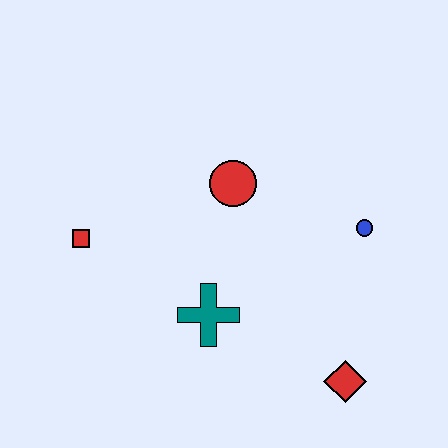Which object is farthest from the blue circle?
The red square is farthest from the blue circle.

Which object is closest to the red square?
The teal cross is closest to the red square.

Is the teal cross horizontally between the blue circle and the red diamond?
No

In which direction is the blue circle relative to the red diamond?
The blue circle is above the red diamond.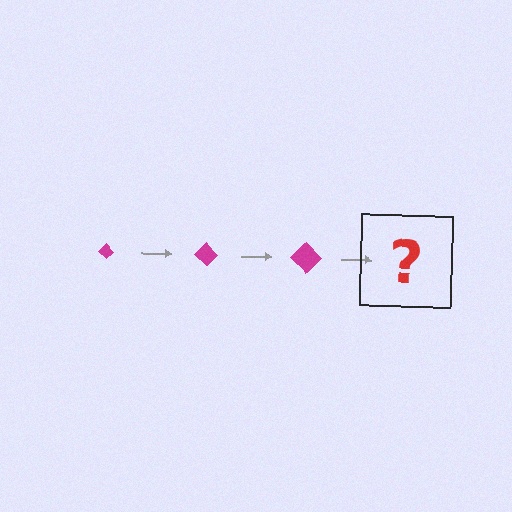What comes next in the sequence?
The next element should be a magenta diamond, larger than the previous one.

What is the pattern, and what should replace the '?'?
The pattern is that the diamond gets progressively larger each step. The '?' should be a magenta diamond, larger than the previous one.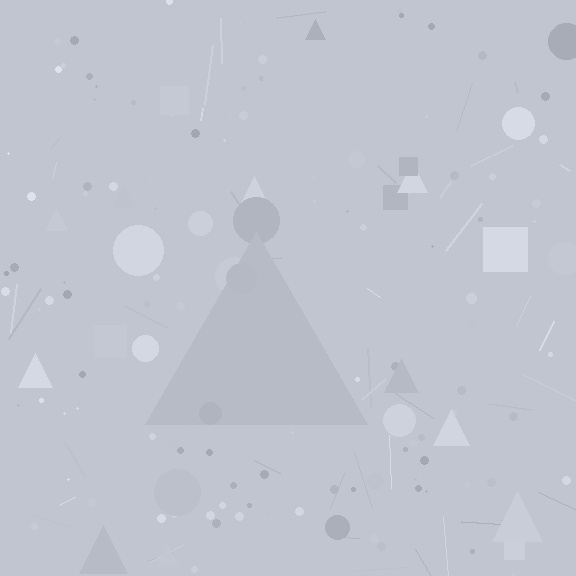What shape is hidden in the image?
A triangle is hidden in the image.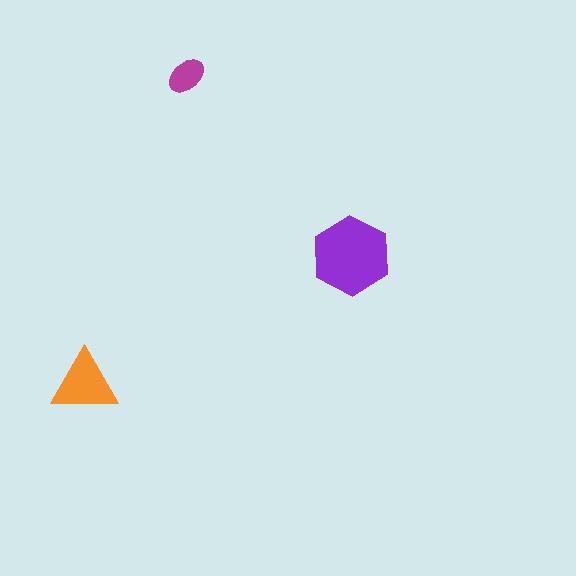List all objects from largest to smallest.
The purple hexagon, the orange triangle, the magenta ellipse.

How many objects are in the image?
There are 3 objects in the image.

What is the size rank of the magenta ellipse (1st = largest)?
3rd.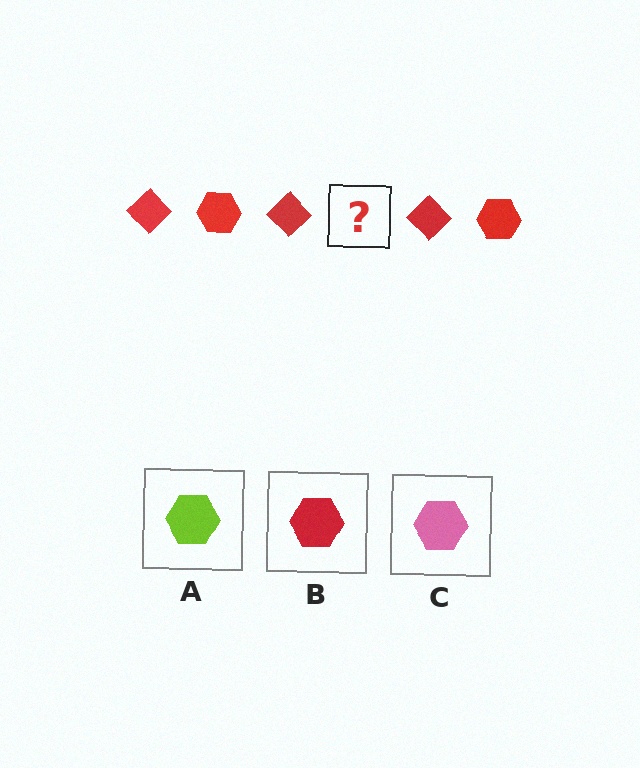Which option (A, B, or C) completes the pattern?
B.